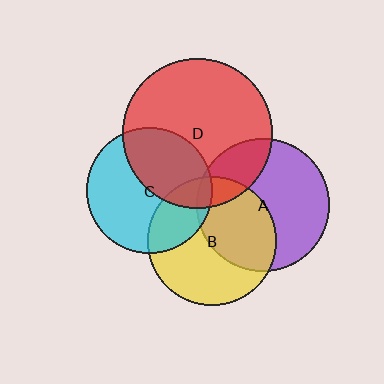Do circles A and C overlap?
Yes.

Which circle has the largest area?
Circle D (red).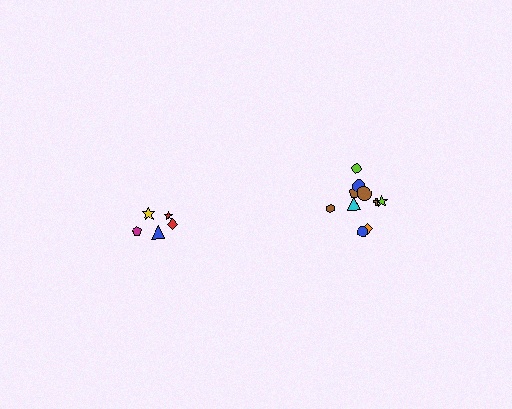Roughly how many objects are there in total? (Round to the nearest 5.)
Roughly 15 objects in total.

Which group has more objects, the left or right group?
The right group.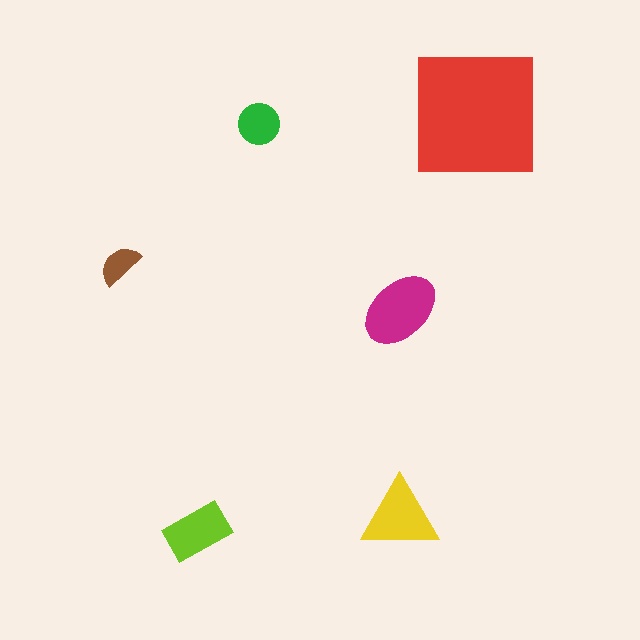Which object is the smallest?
The brown semicircle.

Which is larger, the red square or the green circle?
The red square.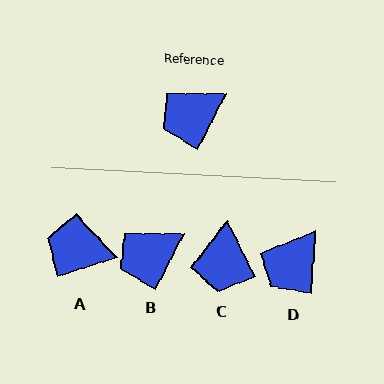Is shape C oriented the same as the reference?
No, it is off by about 53 degrees.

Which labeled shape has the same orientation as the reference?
B.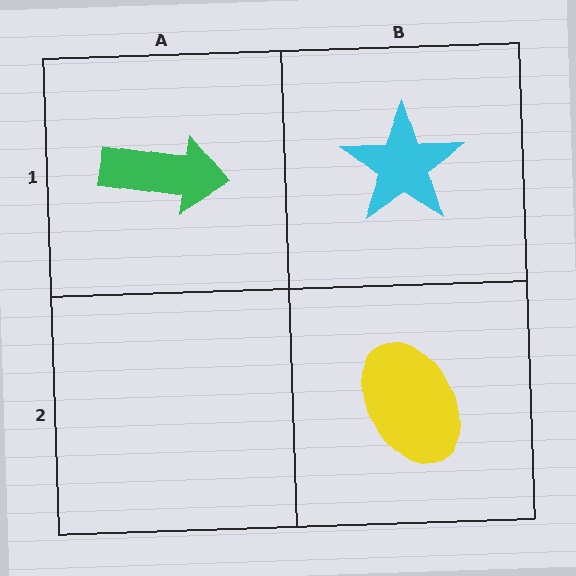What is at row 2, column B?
A yellow ellipse.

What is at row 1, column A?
A green arrow.